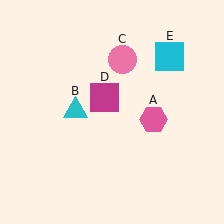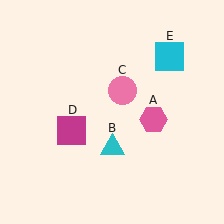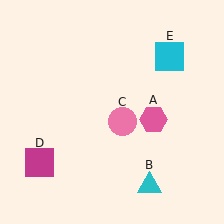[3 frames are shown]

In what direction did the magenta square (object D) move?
The magenta square (object D) moved down and to the left.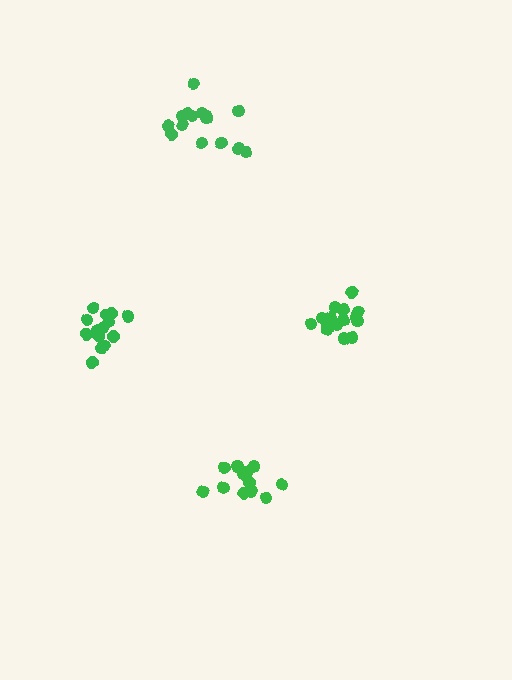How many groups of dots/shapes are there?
There are 4 groups.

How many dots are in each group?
Group 1: 16 dots, Group 2: 15 dots, Group 3: 13 dots, Group 4: 14 dots (58 total).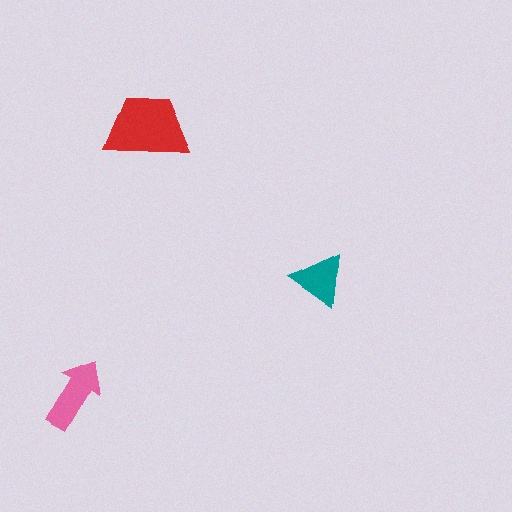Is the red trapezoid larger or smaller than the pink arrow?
Larger.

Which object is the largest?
The red trapezoid.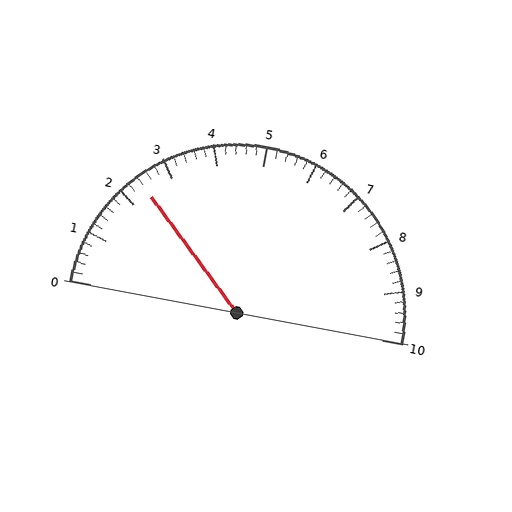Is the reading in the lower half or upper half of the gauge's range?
The reading is in the lower half of the range (0 to 10).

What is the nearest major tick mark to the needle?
The nearest major tick mark is 2.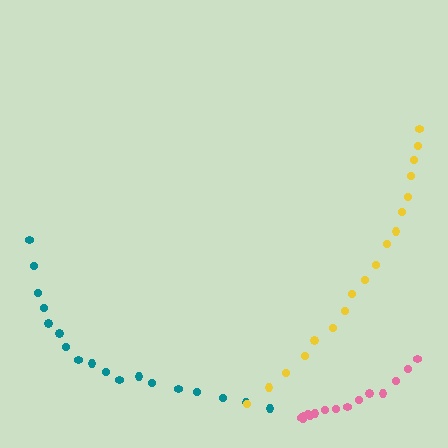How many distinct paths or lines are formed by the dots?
There are 3 distinct paths.